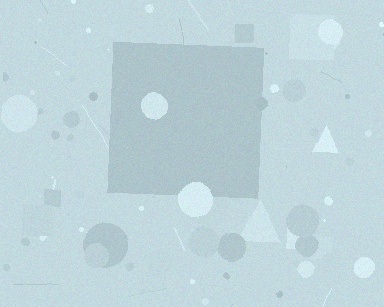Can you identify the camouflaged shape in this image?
The camouflaged shape is a square.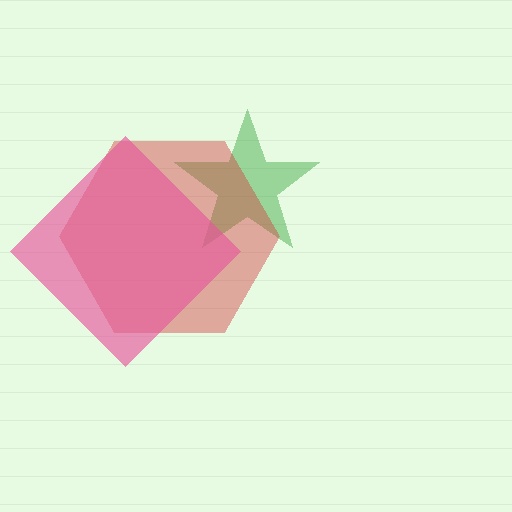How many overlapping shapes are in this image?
There are 3 overlapping shapes in the image.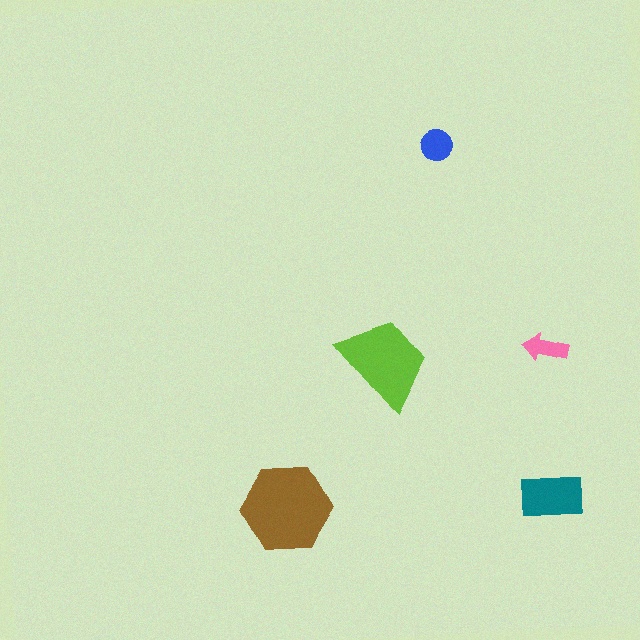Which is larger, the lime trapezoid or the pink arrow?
The lime trapezoid.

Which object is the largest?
The brown hexagon.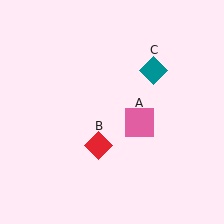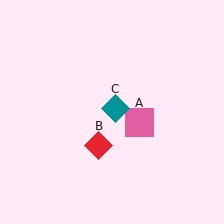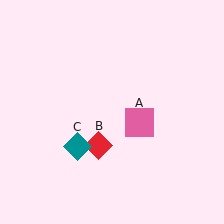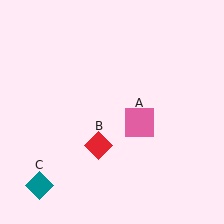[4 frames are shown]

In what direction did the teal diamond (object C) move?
The teal diamond (object C) moved down and to the left.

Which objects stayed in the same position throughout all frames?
Pink square (object A) and red diamond (object B) remained stationary.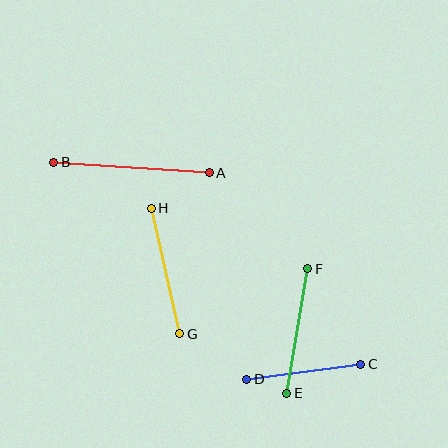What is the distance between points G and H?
The distance is approximately 128 pixels.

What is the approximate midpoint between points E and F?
The midpoint is at approximately (297, 331) pixels.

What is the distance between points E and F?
The distance is approximately 126 pixels.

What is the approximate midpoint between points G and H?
The midpoint is at approximately (166, 271) pixels.